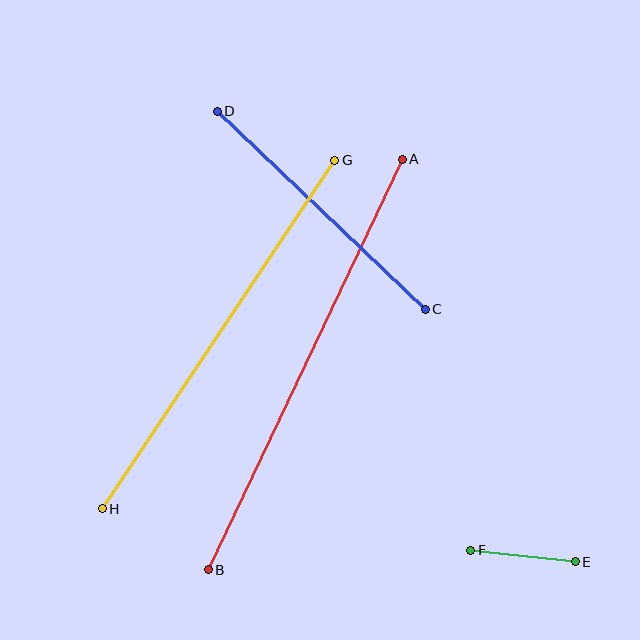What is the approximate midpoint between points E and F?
The midpoint is at approximately (523, 556) pixels.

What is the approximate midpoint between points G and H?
The midpoint is at approximately (218, 335) pixels.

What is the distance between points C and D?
The distance is approximately 287 pixels.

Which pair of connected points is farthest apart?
Points A and B are farthest apart.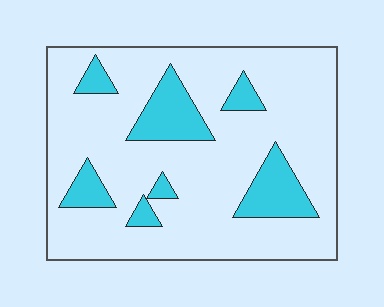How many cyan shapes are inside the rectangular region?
7.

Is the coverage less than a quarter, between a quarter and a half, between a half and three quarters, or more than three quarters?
Less than a quarter.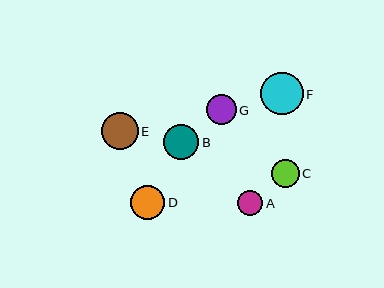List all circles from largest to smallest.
From largest to smallest: F, E, B, D, G, C, A.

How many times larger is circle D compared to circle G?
Circle D is approximately 1.1 times the size of circle G.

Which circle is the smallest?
Circle A is the smallest with a size of approximately 25 pixels.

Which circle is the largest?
Circle F is the largest with a size of approximately 42 pixels.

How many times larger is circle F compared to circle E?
Circle F is approximately 1.1 times the size of circle E.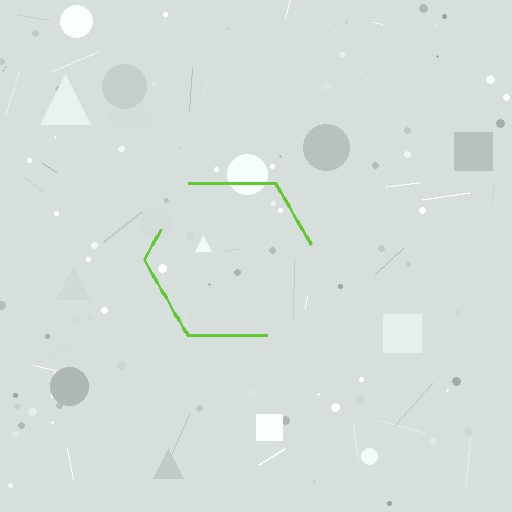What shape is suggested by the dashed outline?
The dashed outline suggests a hexagon.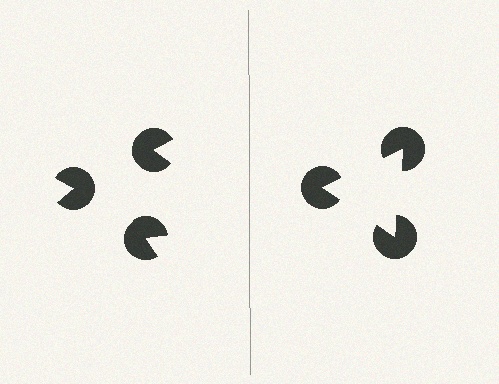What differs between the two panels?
The pac-man discs are positioned identically on both sides; only the wedge orientations differ. On the right they align to a triangle; on the left they are misaligned.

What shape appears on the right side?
An illusory triangle.